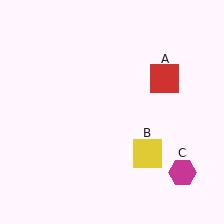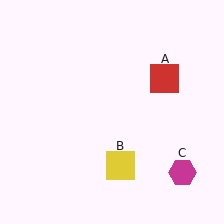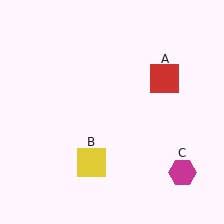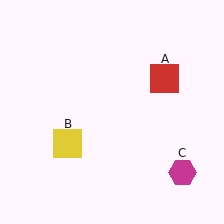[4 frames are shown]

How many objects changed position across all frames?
1 object changed position: yellow square (object B).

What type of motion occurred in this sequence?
The yellow square (object B) rotated clockwise around the center of the scene.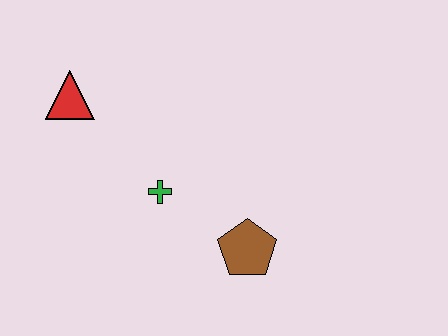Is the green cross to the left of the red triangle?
No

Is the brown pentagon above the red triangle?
No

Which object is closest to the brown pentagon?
The green cross is closest to the brown pentagon.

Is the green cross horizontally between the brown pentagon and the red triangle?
Yes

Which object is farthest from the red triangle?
The brown pentagon is farthest from the red triangle.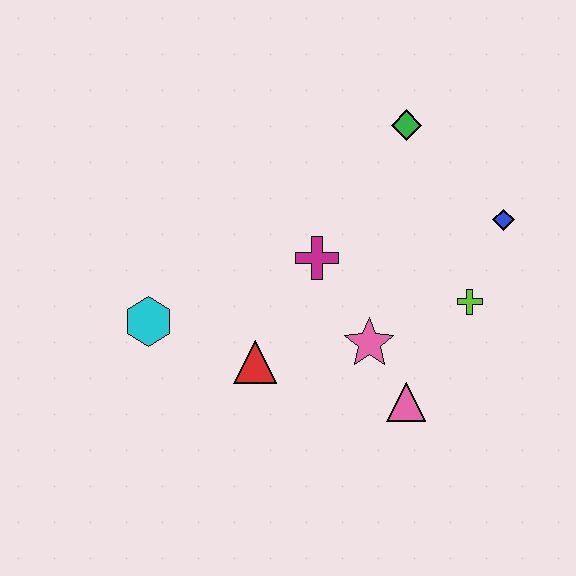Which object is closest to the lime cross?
The blue diamond is closest to the lime cross.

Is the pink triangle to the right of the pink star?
Yes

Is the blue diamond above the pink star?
Yes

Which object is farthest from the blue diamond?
The cyan hexagon is farthest from the blue diamond.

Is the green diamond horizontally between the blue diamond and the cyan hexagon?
Yes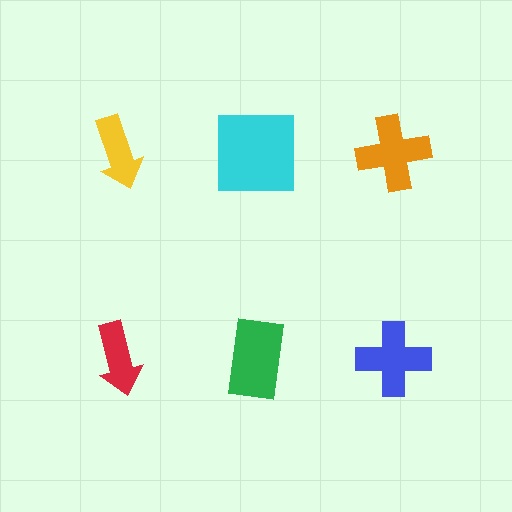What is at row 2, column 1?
A red arrow.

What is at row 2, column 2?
A green rectangle.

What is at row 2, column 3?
A blue cross.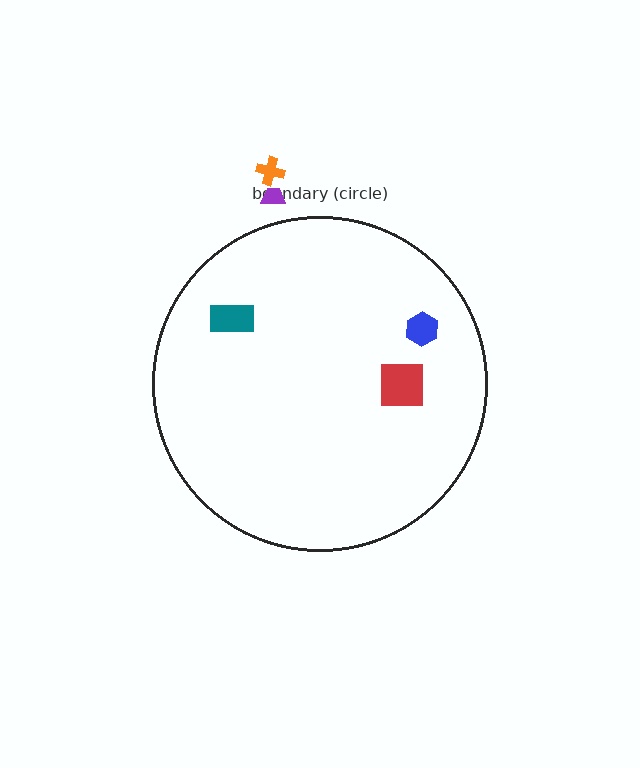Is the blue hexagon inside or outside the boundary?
Inside.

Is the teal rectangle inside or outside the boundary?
Inside.